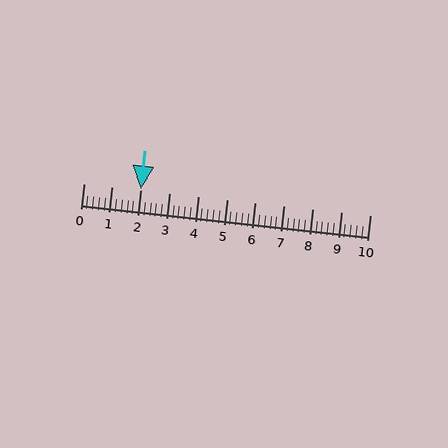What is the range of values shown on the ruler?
The ruler shows values from 0 to 10.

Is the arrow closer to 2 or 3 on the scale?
The arrow is closer to 2.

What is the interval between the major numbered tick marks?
The major tick marks are spaced 1 units apart.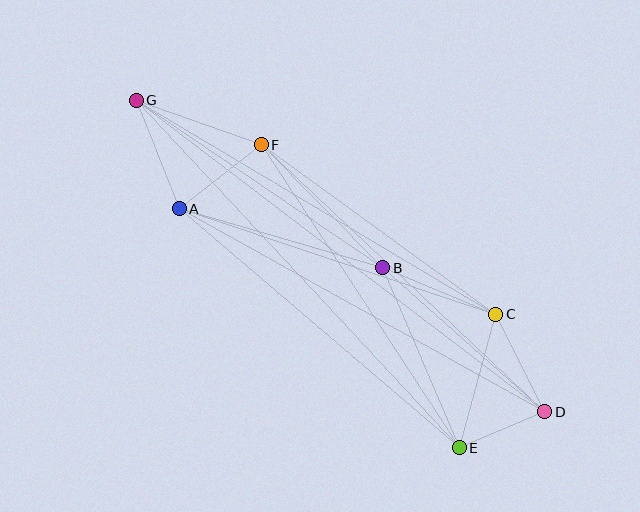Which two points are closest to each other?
Points D and E are closest to each other.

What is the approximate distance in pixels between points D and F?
The distance between D and F is approximately 390 pixels.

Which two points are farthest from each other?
Points D and G are farthest from each other.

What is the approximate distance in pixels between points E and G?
The distance between E and G is approximately 475 pixels.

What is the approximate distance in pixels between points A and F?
The distance between A and F is approximately 104 pixels.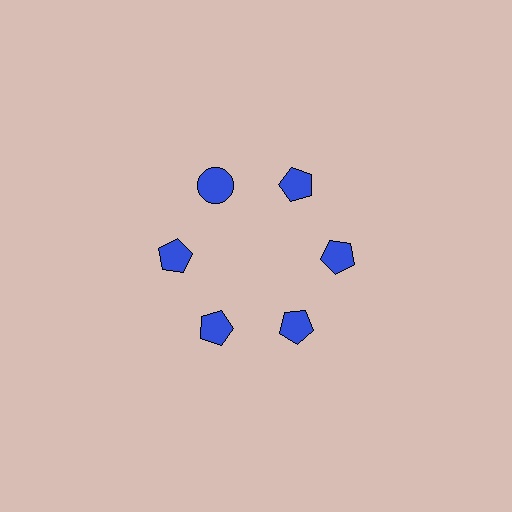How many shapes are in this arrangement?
There are 6 shapes arranged in a ring pattern.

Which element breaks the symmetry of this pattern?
The blue circle at roughly the 11 o'clock position breaks the symmetry. All other shapes are blue pentagons.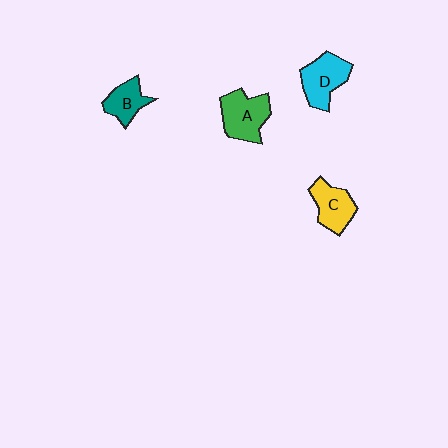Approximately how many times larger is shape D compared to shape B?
Approximately 1.4 times.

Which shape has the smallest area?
Shape B (teal).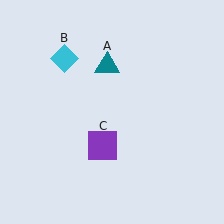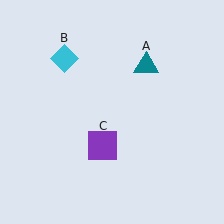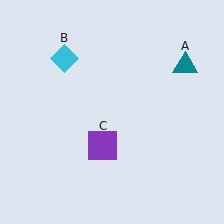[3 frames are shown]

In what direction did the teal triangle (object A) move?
The teal triangle (object A) moved right.